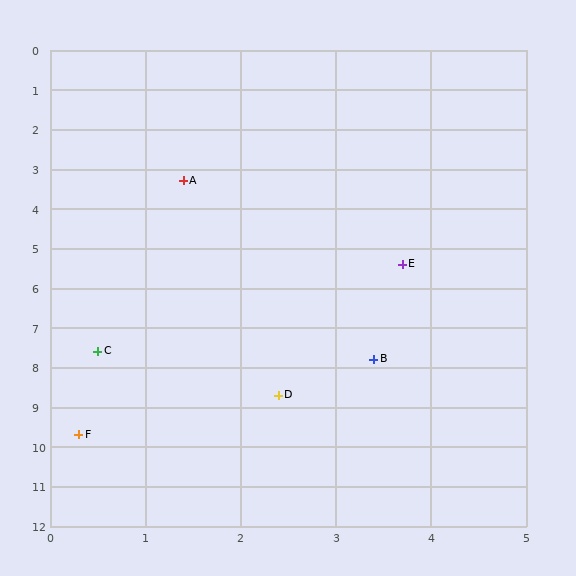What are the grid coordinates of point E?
Point E is at approximately (3.7, 5.4).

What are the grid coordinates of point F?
Point F is at approximately (0.3, 9.7).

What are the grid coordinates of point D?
Point D is at approximately (2.4, 8.7).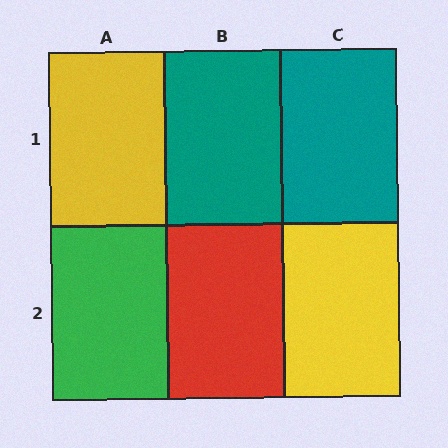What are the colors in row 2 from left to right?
Green, red, yellow.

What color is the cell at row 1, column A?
Yellow.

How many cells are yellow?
2 cells are yellow.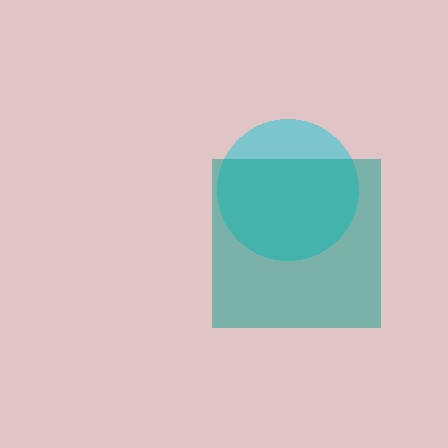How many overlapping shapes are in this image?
There are 2 overlapping shapes in the image.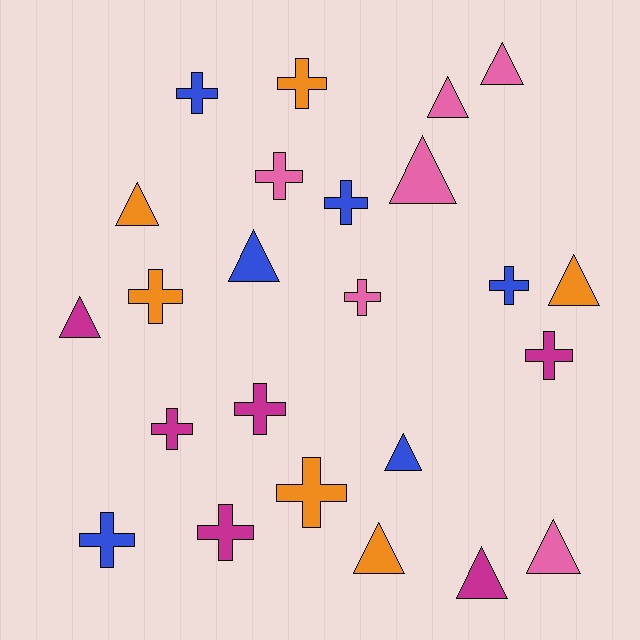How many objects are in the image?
There are 24 objects.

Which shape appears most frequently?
Cross, with 13 objects.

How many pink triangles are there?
There are 4 pink triangles.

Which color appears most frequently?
Pink, with 6 objects.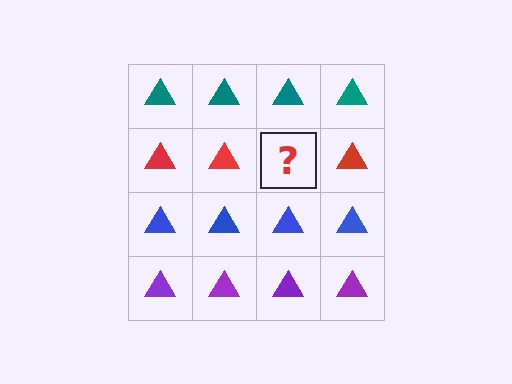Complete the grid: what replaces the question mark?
The question mark should be replaced with a red triangle.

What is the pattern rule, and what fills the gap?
The rule is that each row has a consistent color. The gap should be filled with a red triangle.